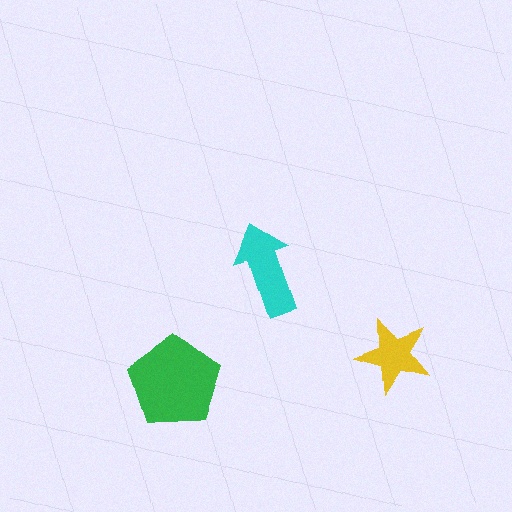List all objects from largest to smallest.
The green pentagon, the cyan arrow, the yellow star.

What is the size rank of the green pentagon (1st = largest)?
1st.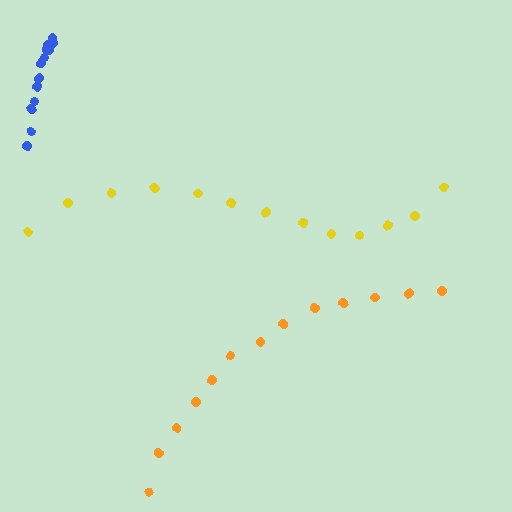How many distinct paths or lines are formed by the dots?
There are 3 distinct paths.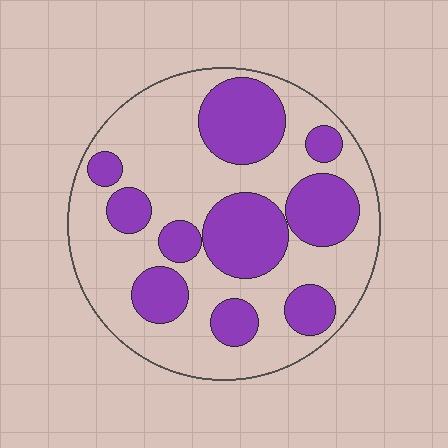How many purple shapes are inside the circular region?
10.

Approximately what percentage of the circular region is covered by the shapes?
Approximately 35%.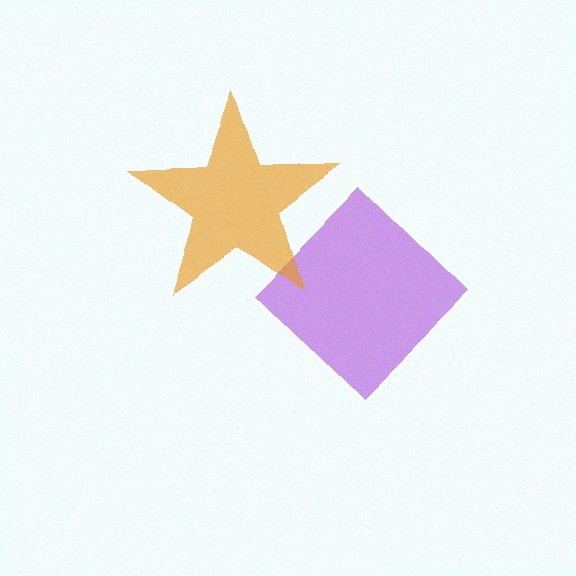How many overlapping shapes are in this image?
There are 2 overlapping shapes in the image.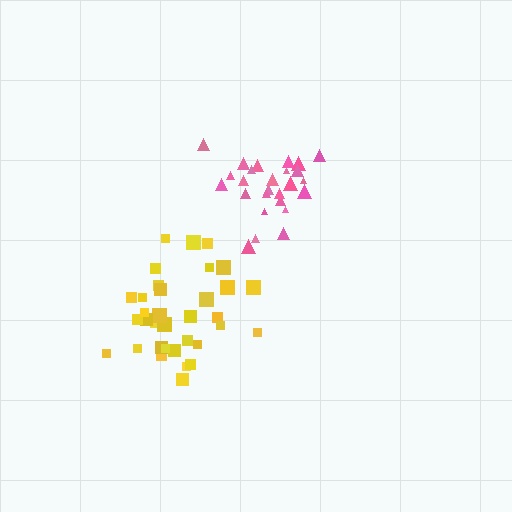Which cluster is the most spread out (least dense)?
Yellow.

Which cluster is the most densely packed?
Pink.